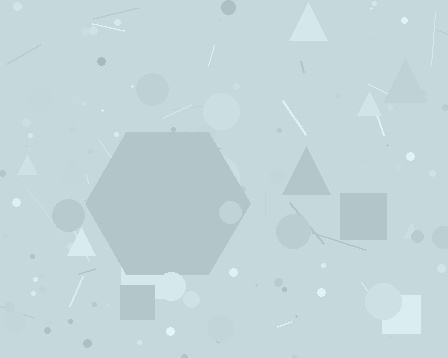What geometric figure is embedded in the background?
A hexagon is embedded in the background.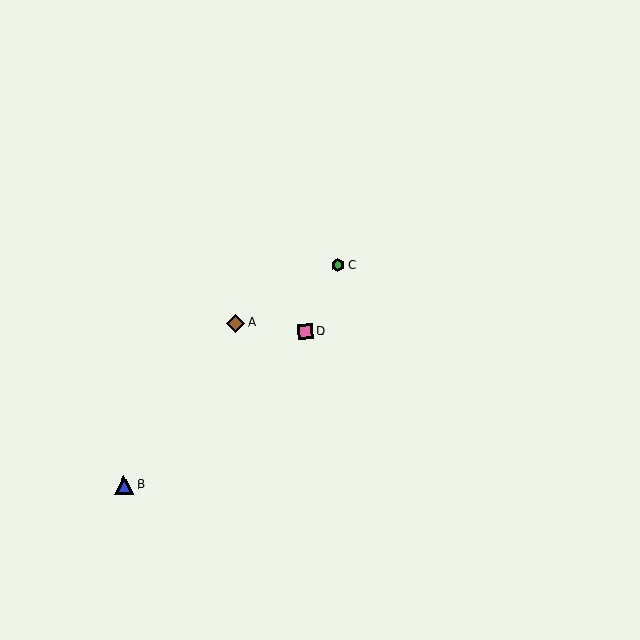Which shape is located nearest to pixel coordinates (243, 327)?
The brown diamond (labeled A) at (235, 323) is nearest to that location.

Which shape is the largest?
The blue triangle (labeled B) is the largest.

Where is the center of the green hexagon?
The center of the green hexagon is at (338, 266).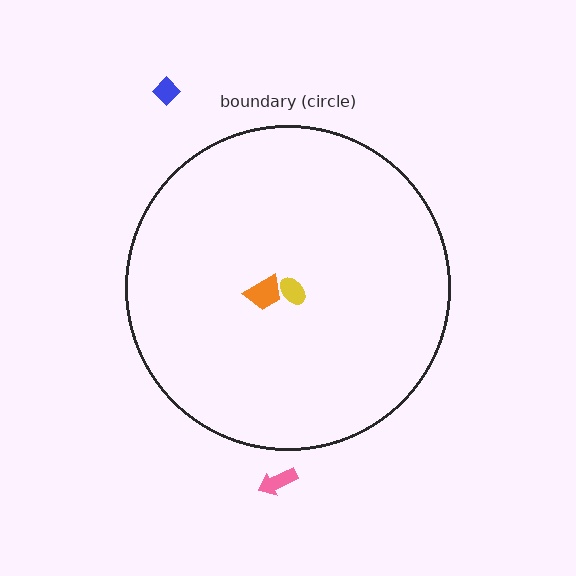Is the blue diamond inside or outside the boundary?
Outside.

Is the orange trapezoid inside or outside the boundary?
Inside.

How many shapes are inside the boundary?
2 inside, 2 outside.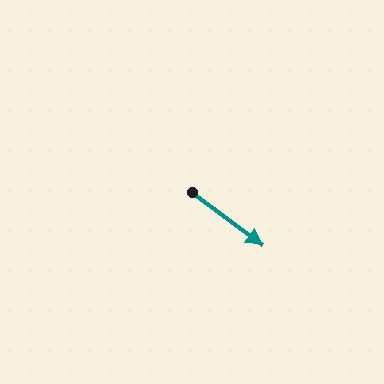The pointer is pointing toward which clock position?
Roughly 4 o'clock.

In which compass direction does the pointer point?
Southeast.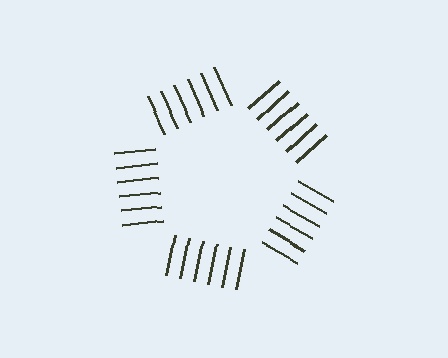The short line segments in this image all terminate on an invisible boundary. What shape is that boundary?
An illusory pentagon — the line segments terminate on its edges but no continuous stroke is drawn.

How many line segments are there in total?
30 — 6 along each of the 5 edges.